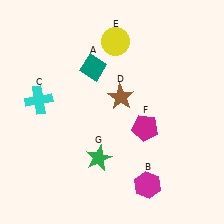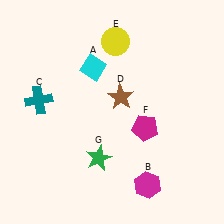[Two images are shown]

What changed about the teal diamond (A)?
In Image 1, A is teal. In Image 2, it changed to cyan.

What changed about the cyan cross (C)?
In Image 1, C is cyan. In Image 2, it changed to teal.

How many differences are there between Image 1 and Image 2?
There are 2 differences between the two images.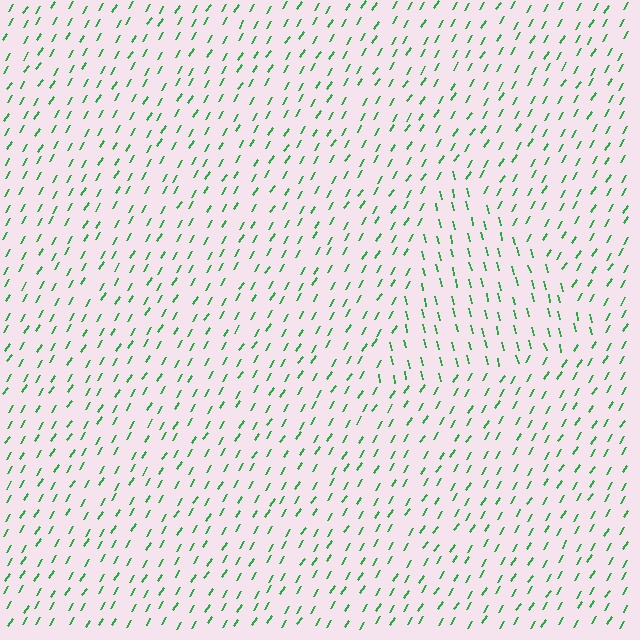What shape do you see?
I see a triangle.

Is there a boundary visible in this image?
Yes, there is a texture boundary formed by a change in line orientation.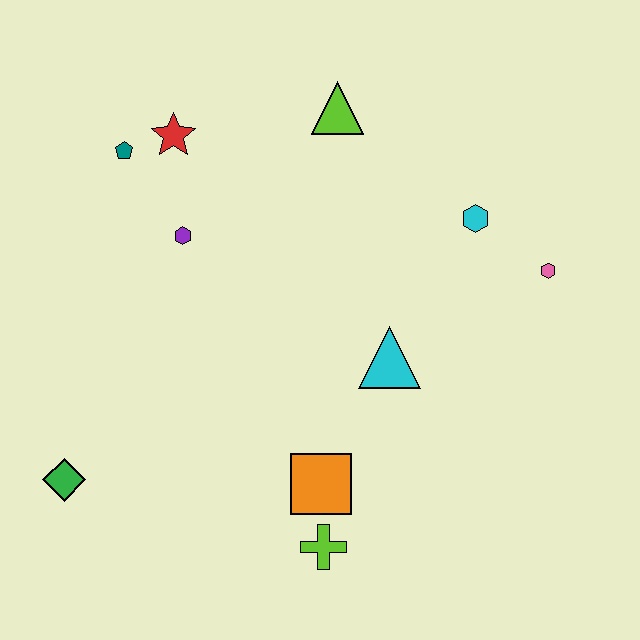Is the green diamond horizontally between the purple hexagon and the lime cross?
No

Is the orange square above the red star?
No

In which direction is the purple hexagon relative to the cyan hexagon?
The purple hexagon is to the left of the cyan hexagon.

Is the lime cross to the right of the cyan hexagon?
No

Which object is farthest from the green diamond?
The pink hexagon is farthest from the green diamond.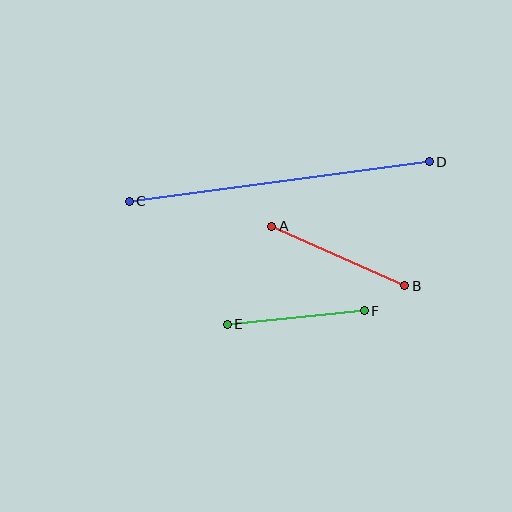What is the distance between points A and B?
The distance is approximately 146 pixels.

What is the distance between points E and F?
The distance is approximately 138 pixels.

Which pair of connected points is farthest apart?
Points C and D are farthest apart.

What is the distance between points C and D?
The distance is approximately 303 pixels.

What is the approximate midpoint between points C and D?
The midpoint is at approximately (279, 181) pixels.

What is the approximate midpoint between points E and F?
The midpoint is at approximately (296, 318) pixels.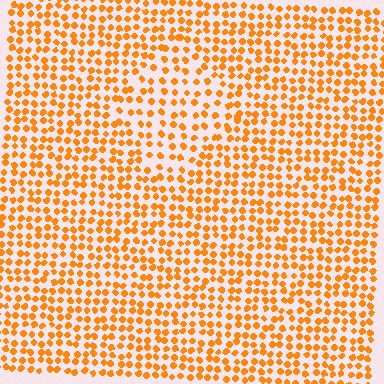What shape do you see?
I see a diamond.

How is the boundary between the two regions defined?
The boundary is defined by a change in element density (approximately 1.5x ratio). All elements are the same color, size, and shape.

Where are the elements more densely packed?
The elements are more densely packed outside the diamond boundary.